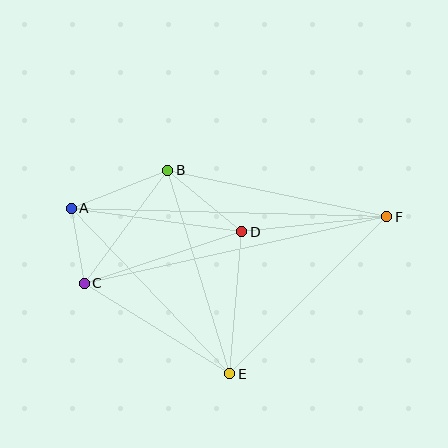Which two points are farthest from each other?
Points A and F are farthest from each other.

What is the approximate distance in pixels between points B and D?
The distance between B and D is approximately 97 pixels.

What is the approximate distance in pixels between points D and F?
The distance between D and F is approximately 146 pixels.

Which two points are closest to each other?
Points A and C are closest to each other.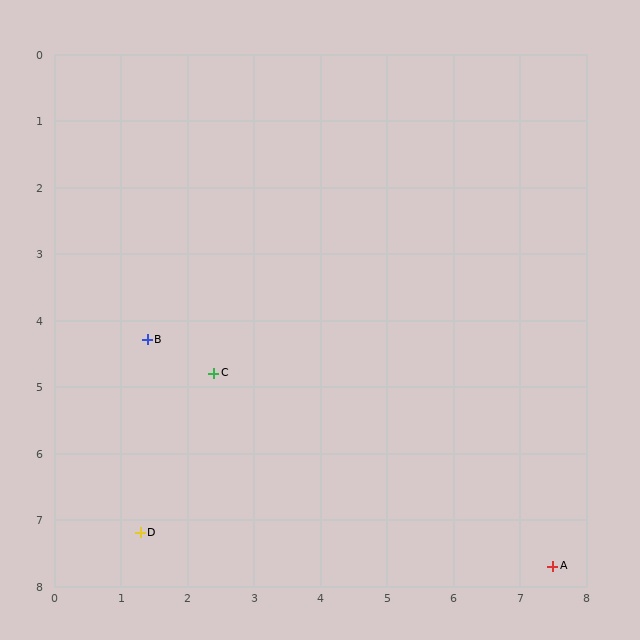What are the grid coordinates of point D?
Point D is at approximately (1.3, 7.2).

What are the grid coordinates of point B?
Point B is at approximately (1.4, 4.3).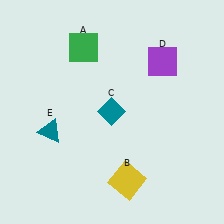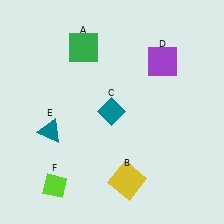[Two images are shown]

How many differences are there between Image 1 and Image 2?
There is 1 difference between the two images.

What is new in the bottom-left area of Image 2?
A lime diamond (F) was added in the bottom-left area of Image 2.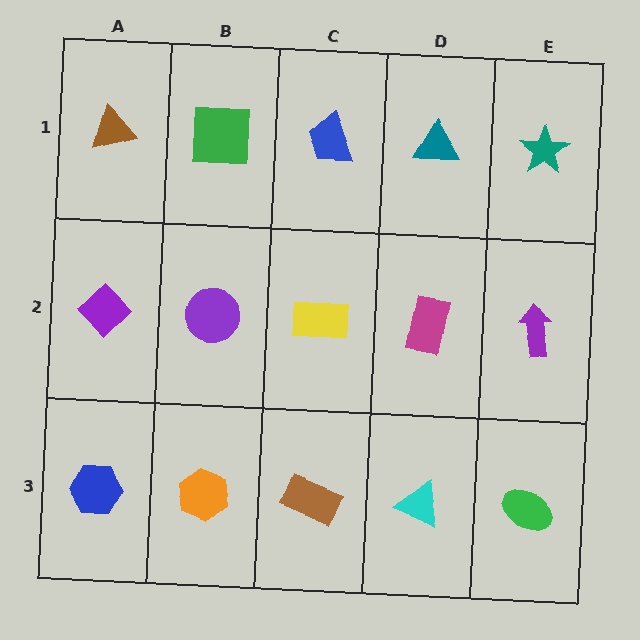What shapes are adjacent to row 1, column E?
A purple arrow (row 2, column E), a teal triangle (row 1, column D).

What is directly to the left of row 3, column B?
A blue hexagon.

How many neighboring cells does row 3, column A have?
2.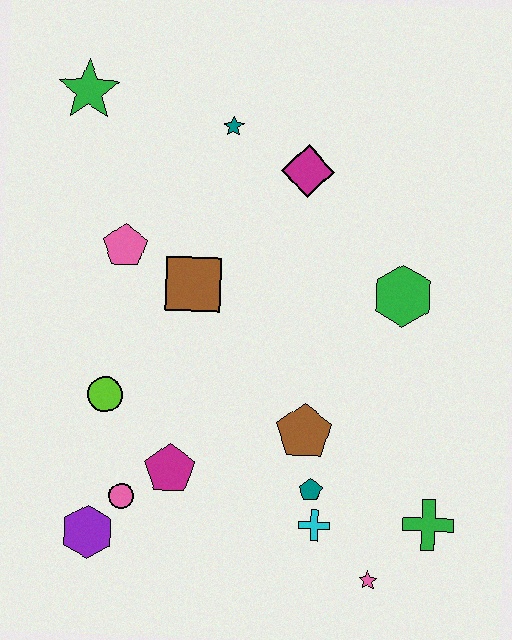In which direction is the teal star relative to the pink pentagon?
The teal star is above the pink pentagon.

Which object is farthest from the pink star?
The green star is farthest from the pink star.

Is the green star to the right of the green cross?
No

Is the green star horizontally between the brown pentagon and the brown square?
No